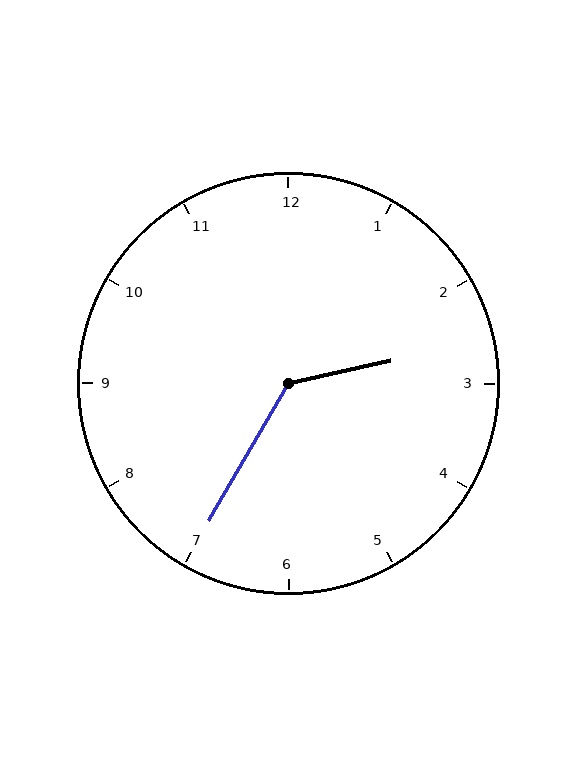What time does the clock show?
2:35.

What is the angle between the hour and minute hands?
Approximately 132 degrees.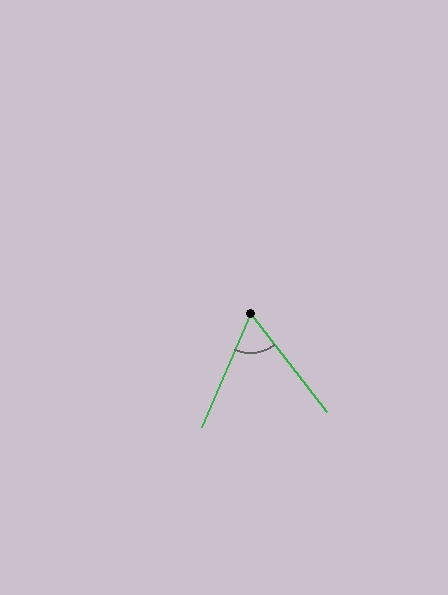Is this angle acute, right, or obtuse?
It is acute.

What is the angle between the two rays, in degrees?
Approximately 61 degrees.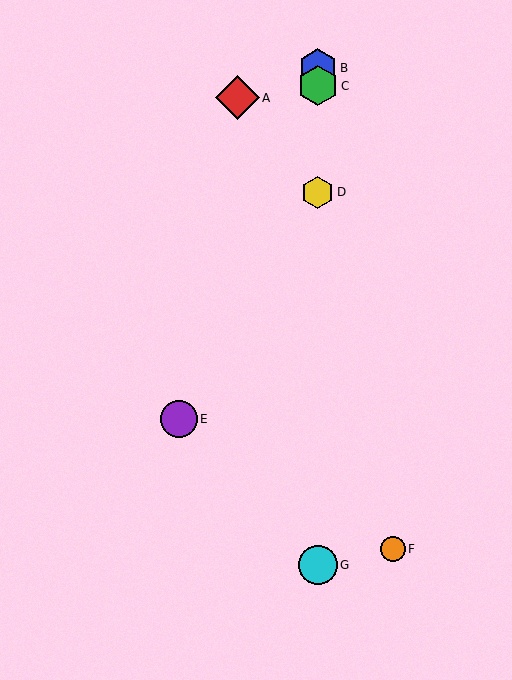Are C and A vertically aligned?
No, C is at x≈318 and A is at x≈238.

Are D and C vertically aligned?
Yes, both are at x≈318.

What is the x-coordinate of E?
Object E is at x≈179.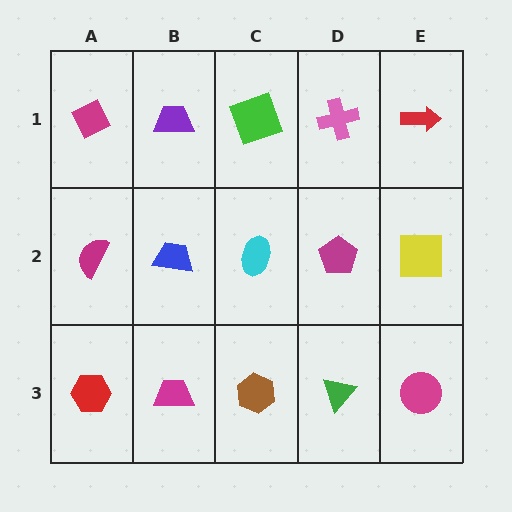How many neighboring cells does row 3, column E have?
2.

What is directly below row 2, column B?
A magenta trapezoid.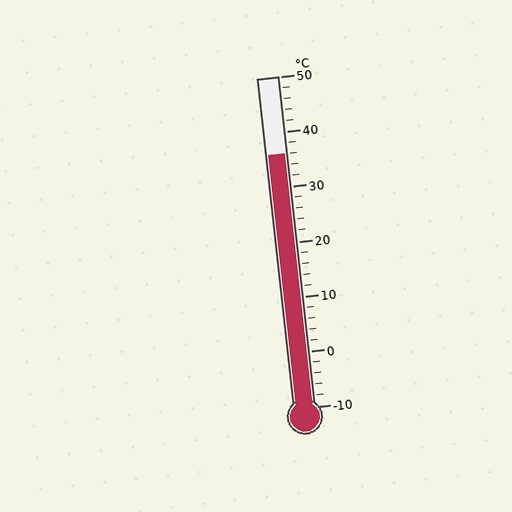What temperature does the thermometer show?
The thermometer shows approximately 36°C.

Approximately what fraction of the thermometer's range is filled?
The thermometer is filled to approximately 75% of its range.